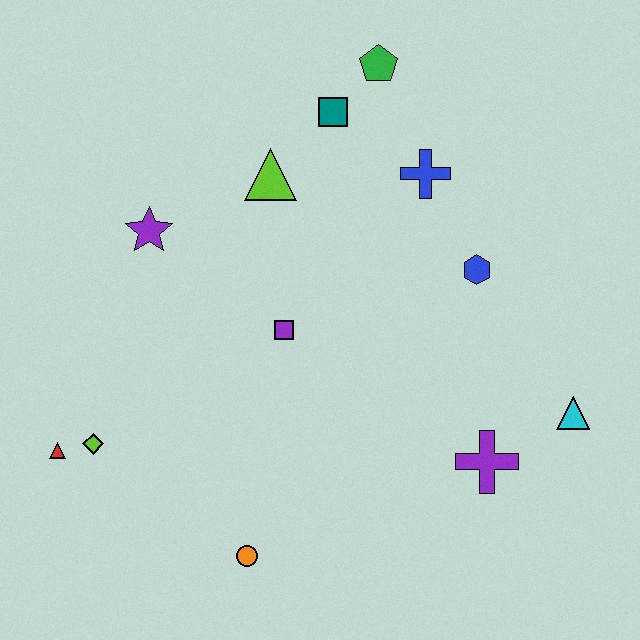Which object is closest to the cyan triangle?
The purple cross is closest to the cyan triangle.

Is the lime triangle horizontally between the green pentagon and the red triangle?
Yes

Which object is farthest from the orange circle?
The green pentagon is farthest from the orange circle.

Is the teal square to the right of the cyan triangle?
No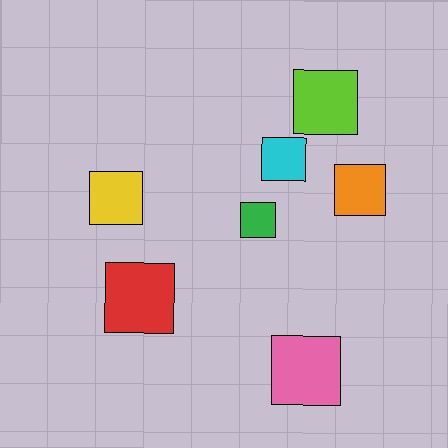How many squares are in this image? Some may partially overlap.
There are 7 squares.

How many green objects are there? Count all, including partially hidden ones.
There is 1 green object.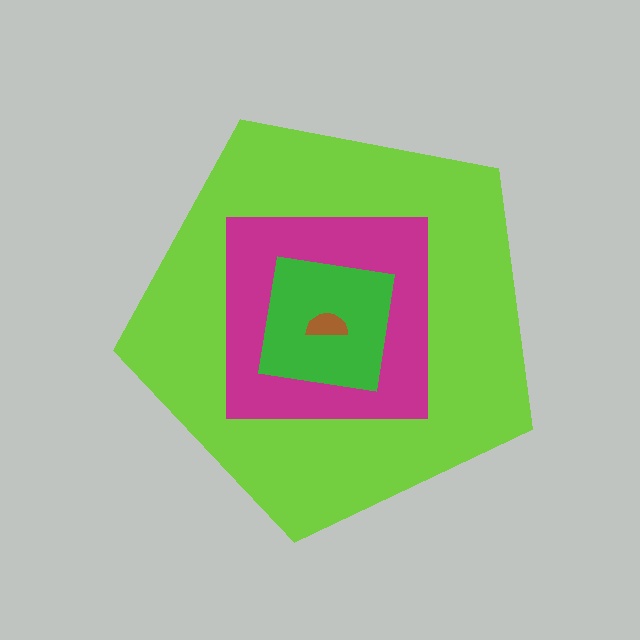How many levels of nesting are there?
4.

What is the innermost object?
The brown semicircle.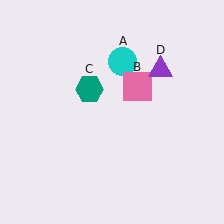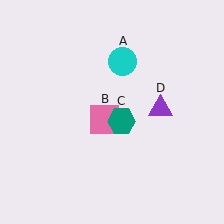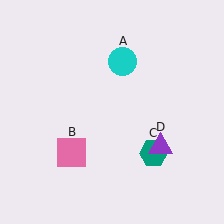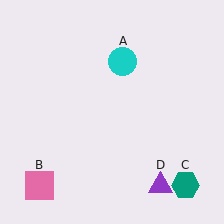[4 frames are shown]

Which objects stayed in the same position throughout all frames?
Cyan circle (object A) remained stationary.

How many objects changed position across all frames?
3 objects changed position: pink square (object B), teal hexagon (object C), purple triangle (object D).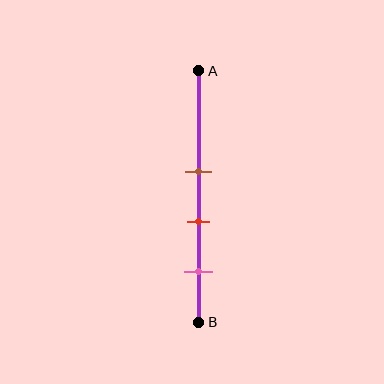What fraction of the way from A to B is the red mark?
The red mark is approximately 60% (0.6) of the way from A to B.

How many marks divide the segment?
There are 3 marks dividing the segment.